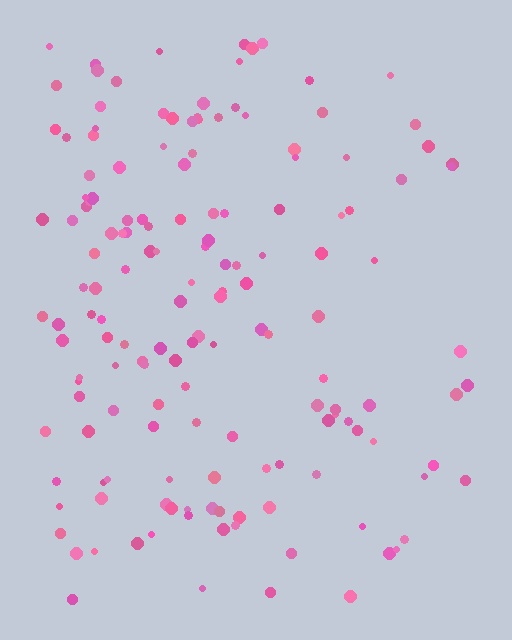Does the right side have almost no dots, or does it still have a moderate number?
Still a moderate number, just noticeably fewer than the left.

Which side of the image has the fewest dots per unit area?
The right.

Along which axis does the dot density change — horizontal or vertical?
Horizontal.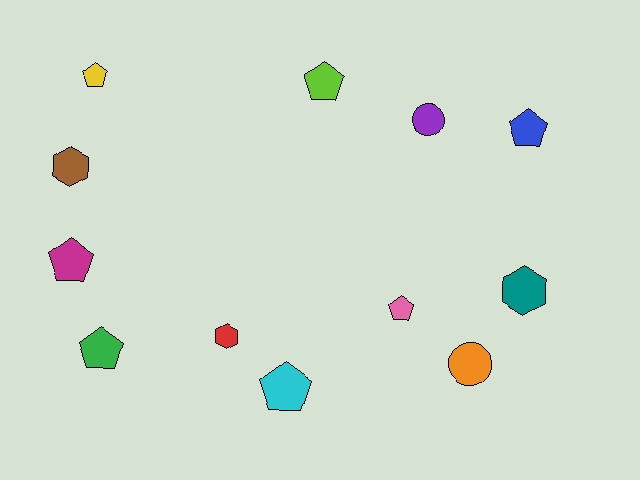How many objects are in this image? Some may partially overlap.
There are 12 objects.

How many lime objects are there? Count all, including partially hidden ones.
There is 1 lime object.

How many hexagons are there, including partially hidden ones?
There are 3 hexagons.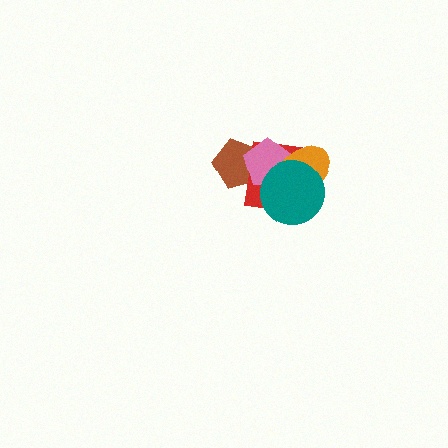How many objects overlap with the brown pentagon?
2 objects overlap with the brown pentagon.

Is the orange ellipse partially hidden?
Yes, it is partially covered by another shape.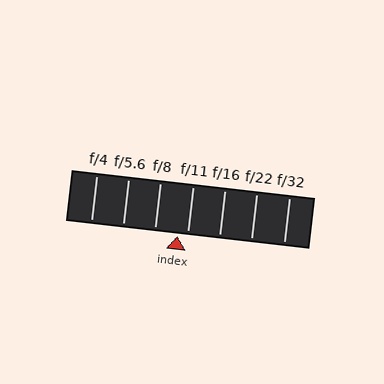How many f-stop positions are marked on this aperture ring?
There are 7 f-stop positions marked.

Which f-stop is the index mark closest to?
The index mark is closest to f/11.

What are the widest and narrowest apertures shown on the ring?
The widest aperture shown is f/4 and the narrowest is f/32.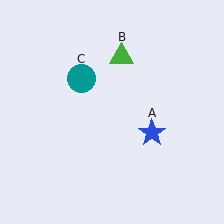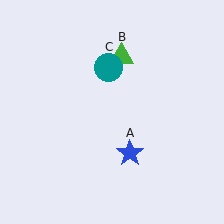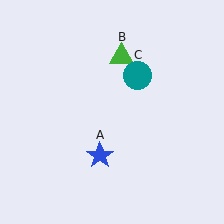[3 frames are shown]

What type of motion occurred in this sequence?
The blue star (object A), teal circle (object C) rotated clockwise around the center of the scene.